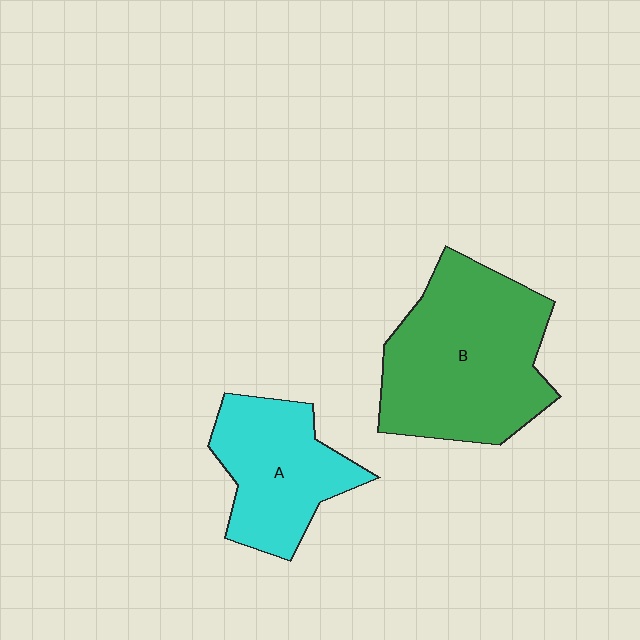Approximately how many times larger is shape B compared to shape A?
Approximately 1.6 times.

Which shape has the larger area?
Shape B (green).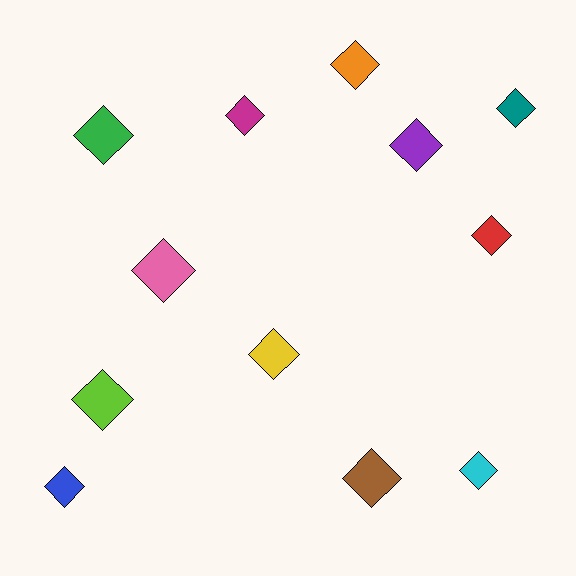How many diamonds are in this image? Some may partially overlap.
There are 12 diamonds.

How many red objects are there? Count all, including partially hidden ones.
There is 1 red object.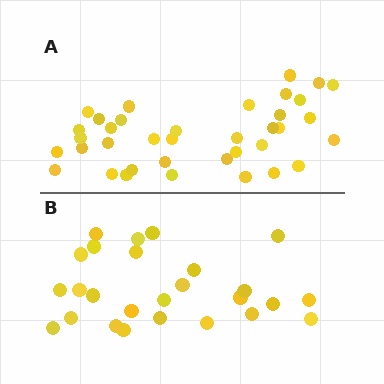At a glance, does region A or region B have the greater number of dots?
Region A (the top region) has more dots.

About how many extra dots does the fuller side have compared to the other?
Region A has roughly 12 or so more dots than region B.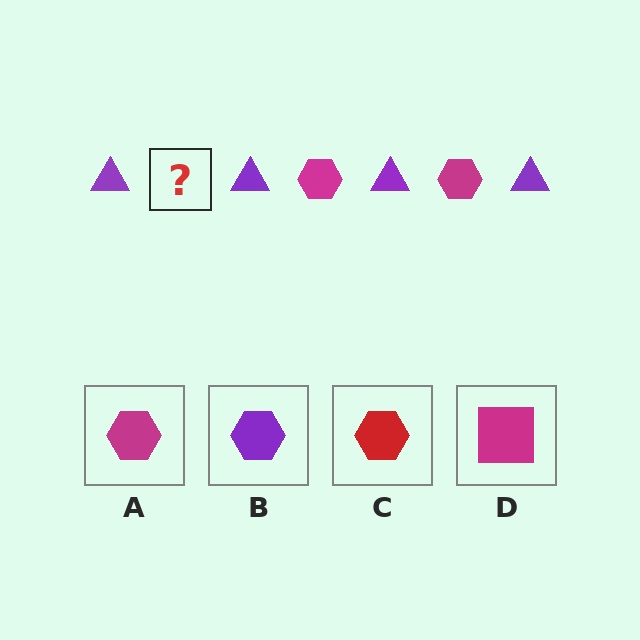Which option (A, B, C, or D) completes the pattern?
A.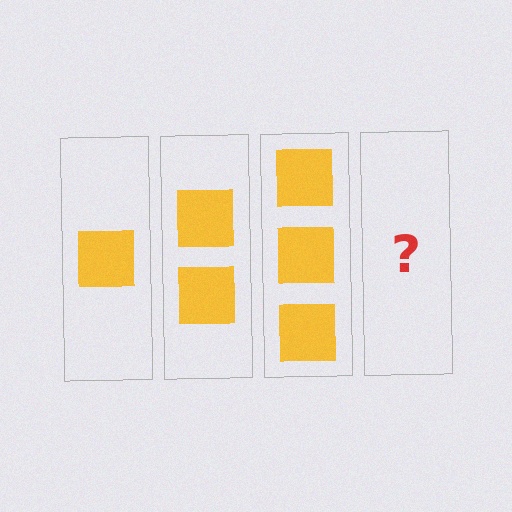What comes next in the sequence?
The next element should be 4 squares.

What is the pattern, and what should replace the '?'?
The pattern is that each step adds one more square. The '?' should be 4 squares.